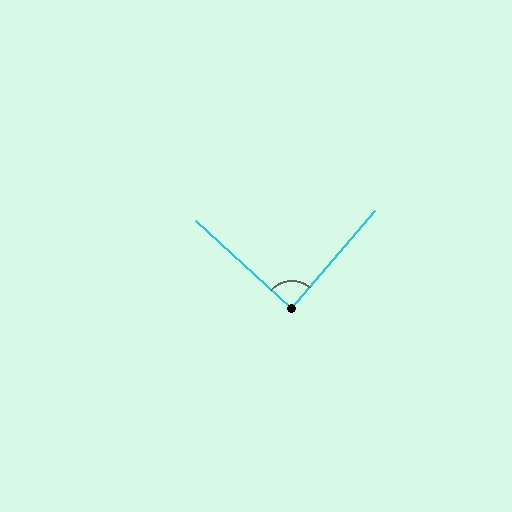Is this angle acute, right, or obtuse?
It is approximately a right angle.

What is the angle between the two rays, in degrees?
Approximately 88 degrees.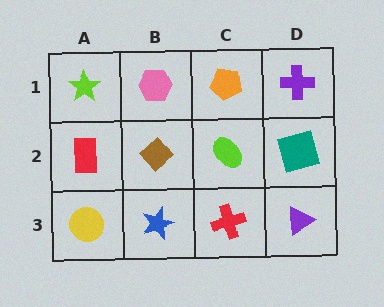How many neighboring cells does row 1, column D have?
2.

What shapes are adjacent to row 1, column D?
A teal square (row 2, column D), an orange pentagon (row 1, column C).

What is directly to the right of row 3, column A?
A blue star.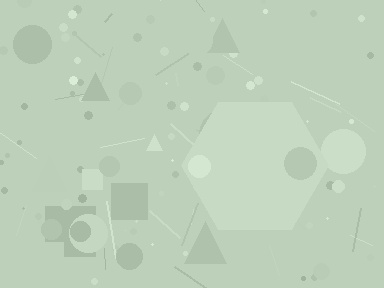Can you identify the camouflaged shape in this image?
The camouflaged shape is a hexagon.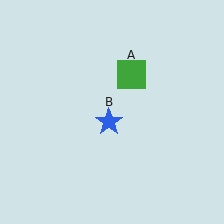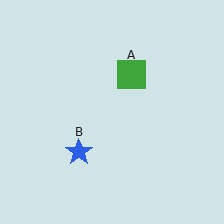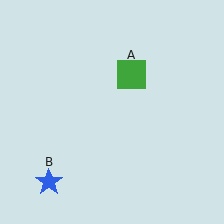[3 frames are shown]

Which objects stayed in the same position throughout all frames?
Green square (object A) remained stationary.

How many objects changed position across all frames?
1 object changed position: blue star (object B).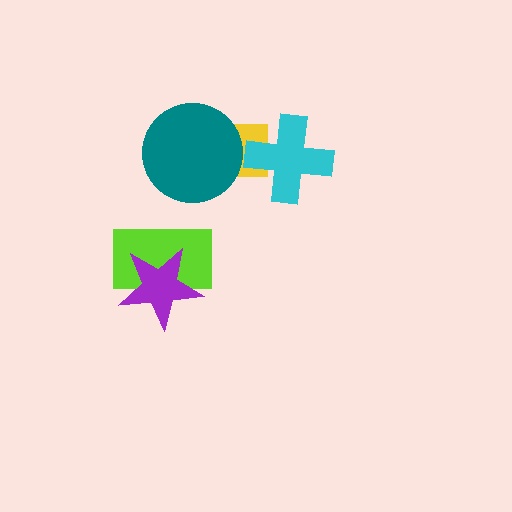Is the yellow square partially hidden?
Yes, it is partially covered by another shape.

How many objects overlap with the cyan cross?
1 object overlaps with the cyan cross.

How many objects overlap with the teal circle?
1 object overlaps with the teal circle.